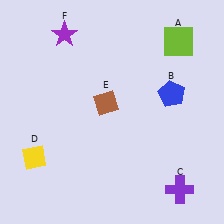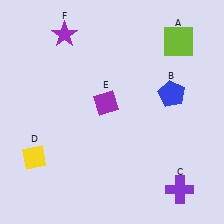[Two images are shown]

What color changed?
The diamond (E) changed from brown in Image 1 to purple in Image 2.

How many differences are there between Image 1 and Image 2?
There is 1 difference between the two images.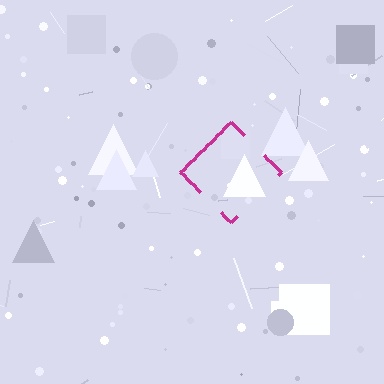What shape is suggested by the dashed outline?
The dashed outline suggests a diamond.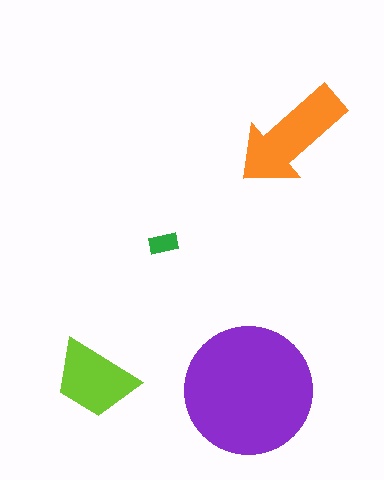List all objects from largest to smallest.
The purple circle, the orange arrow, the lime trapezoid, the green rectangle.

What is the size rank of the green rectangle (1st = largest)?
4th.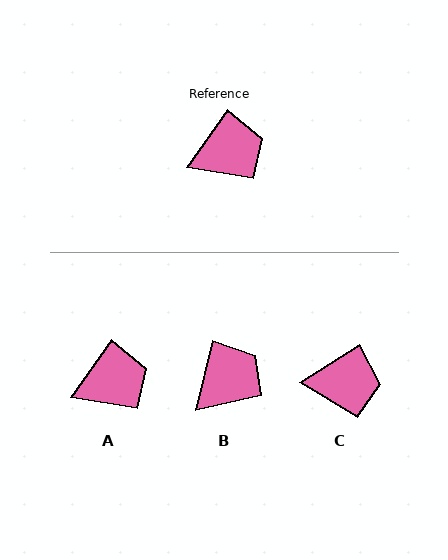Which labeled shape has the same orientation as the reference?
A.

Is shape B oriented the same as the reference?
No, it is off by about 21 degrees.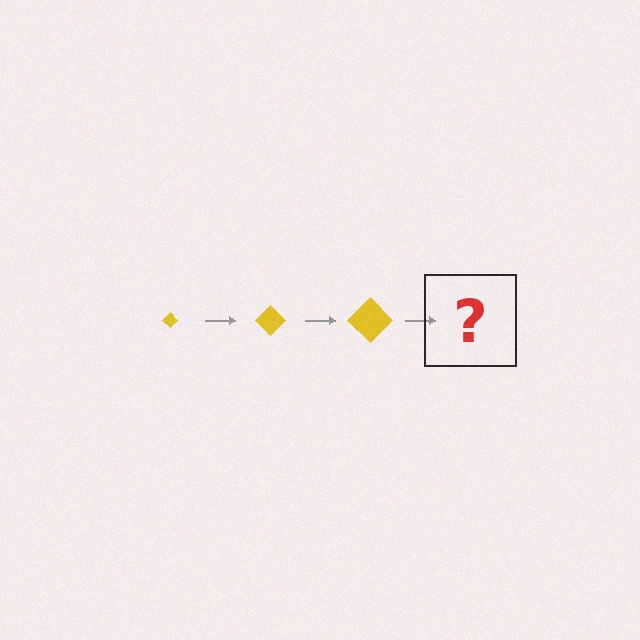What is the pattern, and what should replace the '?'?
The pattern is that the diamond gets progressively larger each step. The '?' should be a yellow diamond, larger than the previous one.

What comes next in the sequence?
The next element should be a yellow diamond, larger than the previous one.